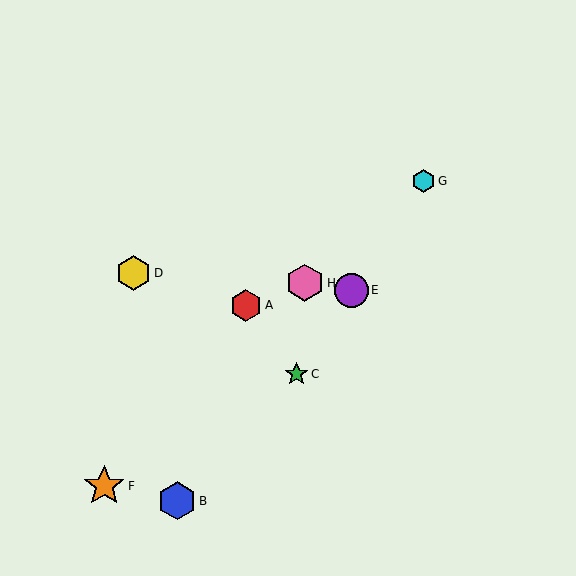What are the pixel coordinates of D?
Object D is at (133, 273).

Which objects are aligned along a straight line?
Objects C, E, G are aligned along a straight line.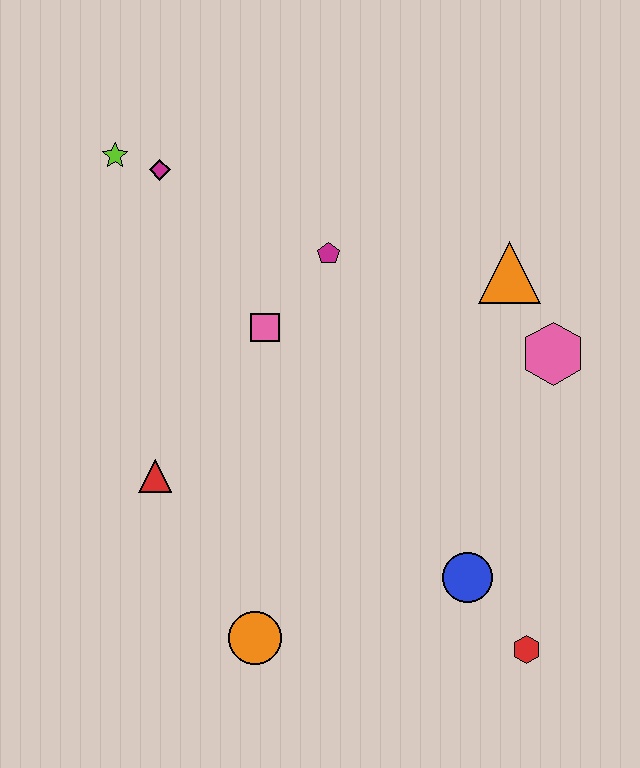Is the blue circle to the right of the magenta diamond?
Yes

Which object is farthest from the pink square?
The red hexagon is farthest from the pink square.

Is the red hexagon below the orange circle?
Yes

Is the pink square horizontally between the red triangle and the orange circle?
No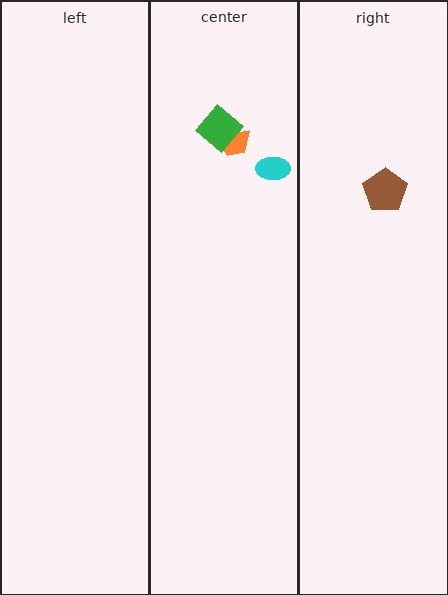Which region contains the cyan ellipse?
The center region.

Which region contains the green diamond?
The center region.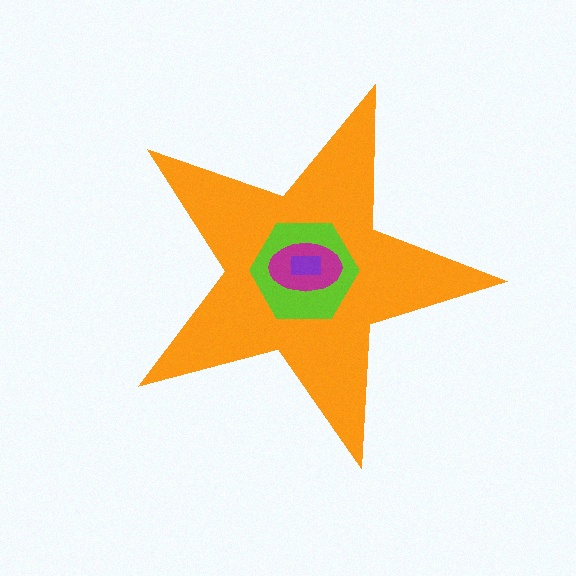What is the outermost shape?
The orange star.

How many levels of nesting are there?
4.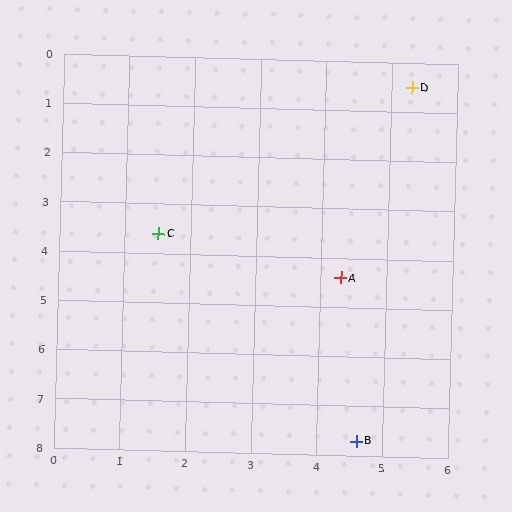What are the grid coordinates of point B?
Point B is at approximately (4.6, 7.7).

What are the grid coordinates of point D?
Point D is at approximately (5.3, 0.5).